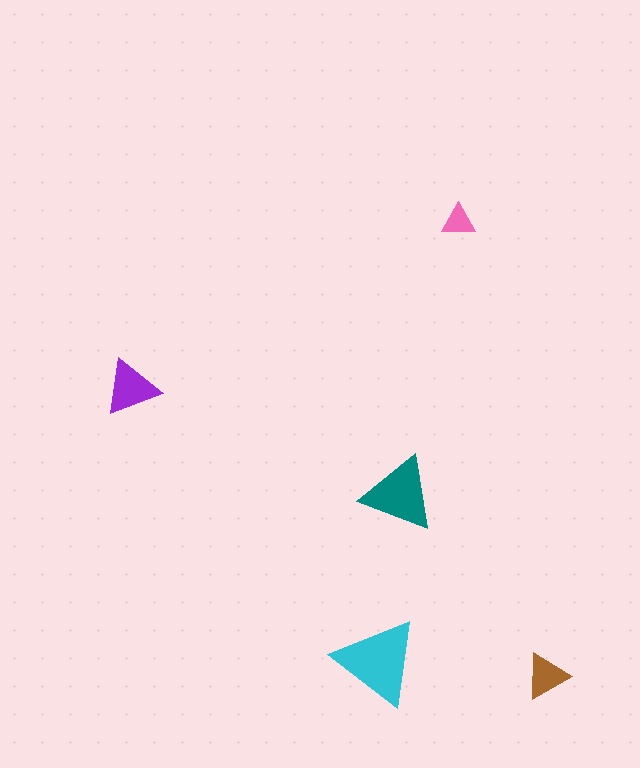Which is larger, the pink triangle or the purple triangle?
The purple one.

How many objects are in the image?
There are 5 objects in the image.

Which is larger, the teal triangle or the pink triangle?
The teal one.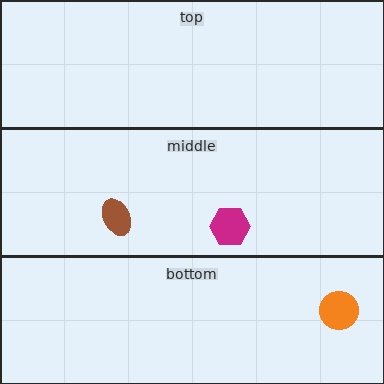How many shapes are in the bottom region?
1.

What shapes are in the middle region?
The brown ellipse, the magenta hexagon.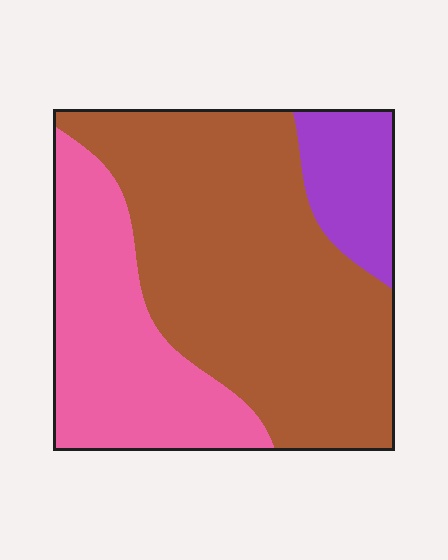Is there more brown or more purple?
Brown.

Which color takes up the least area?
Purple, at roughly 10%.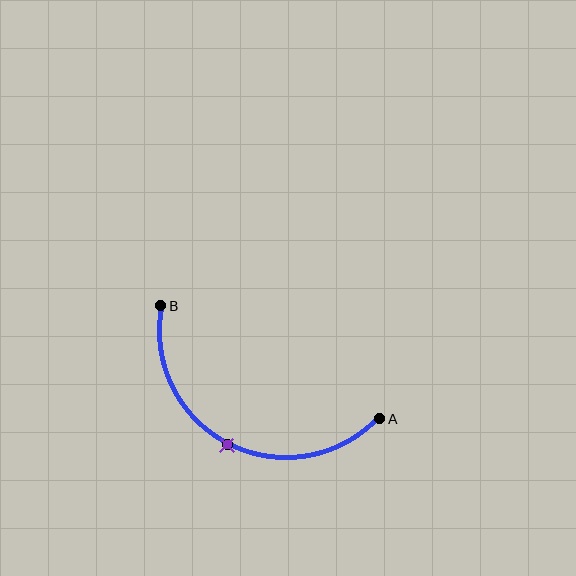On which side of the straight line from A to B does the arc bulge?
The arc bulges below the straight line connecting A and B.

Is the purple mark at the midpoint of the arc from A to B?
Yes. The purple mark lies on the arc at equal arc-length from both A and B — it is the arc midpoint.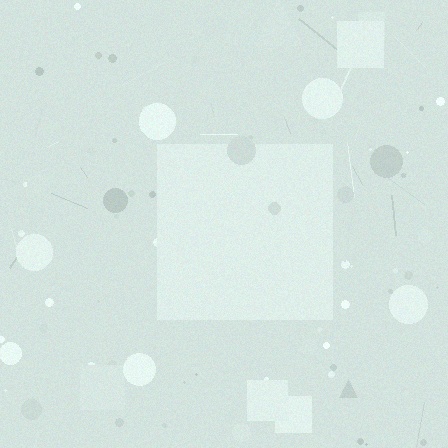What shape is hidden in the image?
A square is hidden in the image.